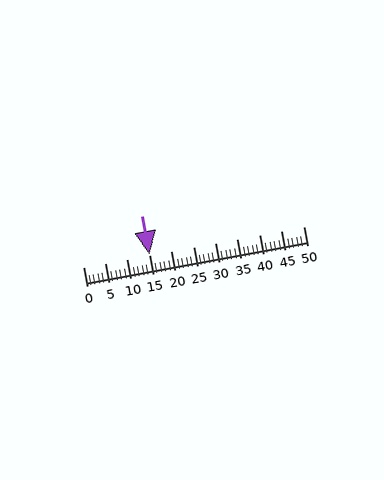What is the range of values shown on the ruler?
The ruler shows values from 0 to 50.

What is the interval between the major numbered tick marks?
The major tick marks are spaced 5 units apart.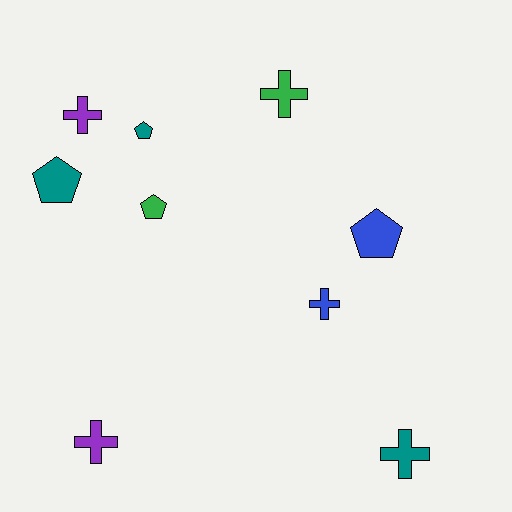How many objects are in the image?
There are 9 objects.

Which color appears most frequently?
Teal, with 3 objects.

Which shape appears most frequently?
Cross, with 5 objects.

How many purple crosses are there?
There are 2 purple crosses.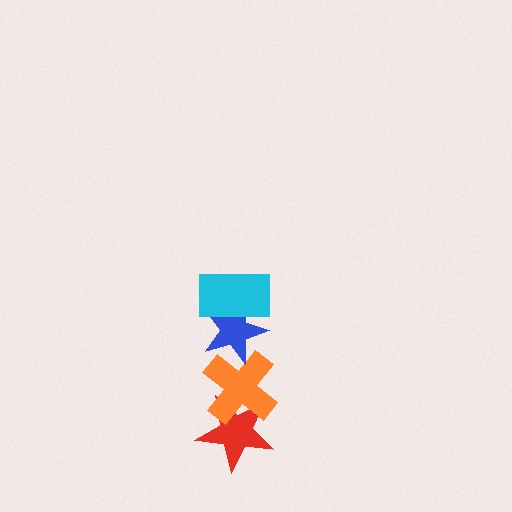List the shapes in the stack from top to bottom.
From top to bottom: the cyan rectangle, the blue star, the orange cross, the red star.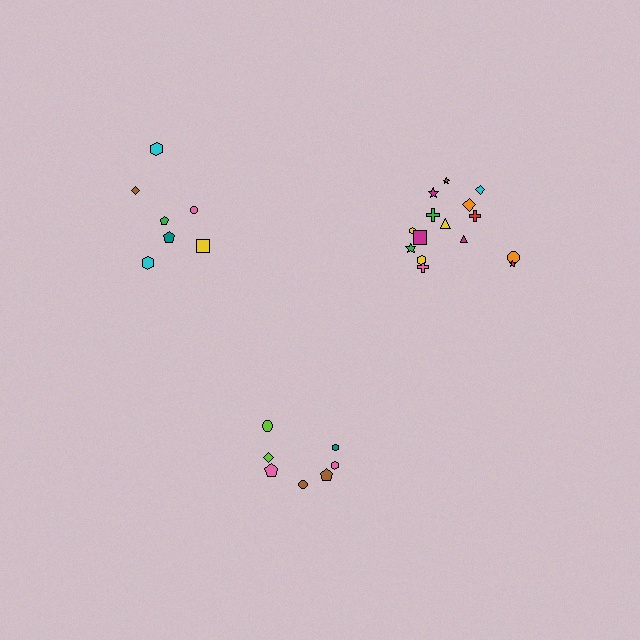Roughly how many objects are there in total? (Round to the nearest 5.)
Roughly 30 objects in total.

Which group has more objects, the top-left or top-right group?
The top-right group.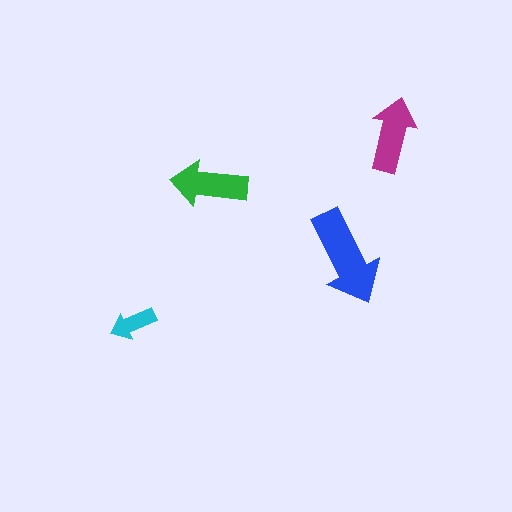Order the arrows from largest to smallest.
the blue one, the green one, the magenta one, the cyan one.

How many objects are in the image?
There are 4 objects in the image.